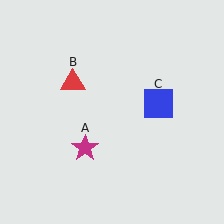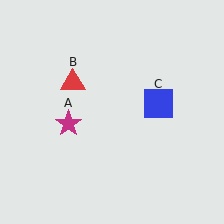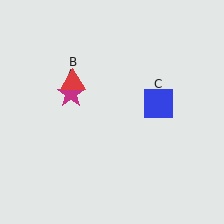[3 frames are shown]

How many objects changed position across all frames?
1 object changed position: magenta star (object A).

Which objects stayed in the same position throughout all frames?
Red triangle (object B) and blue square (object C) remained stationary.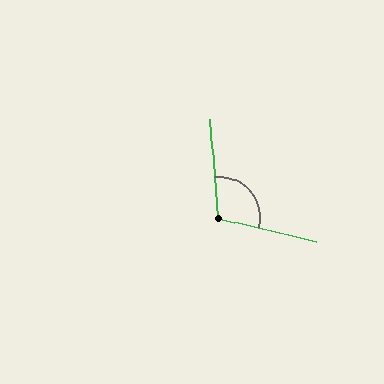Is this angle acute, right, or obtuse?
It is obtuse.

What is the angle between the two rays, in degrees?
Approximately 108 degrees.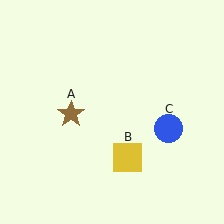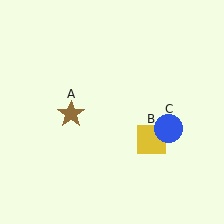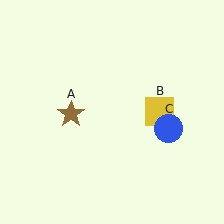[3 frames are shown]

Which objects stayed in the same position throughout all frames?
Brown star (object A) and blue circle (object C) remained stationary.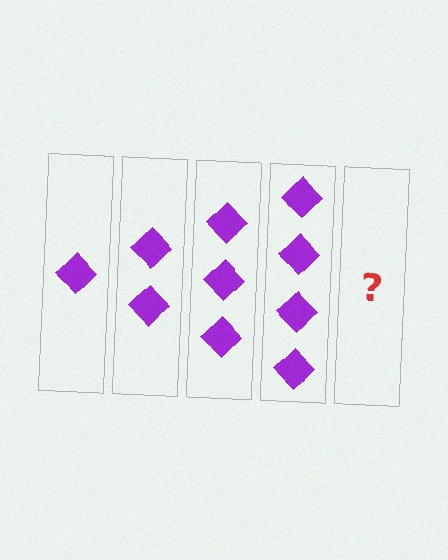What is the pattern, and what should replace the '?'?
The pattern is that each step adds one more diamond. The '?' should be 5 diamonds.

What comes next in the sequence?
The next element should be 5 diamonds.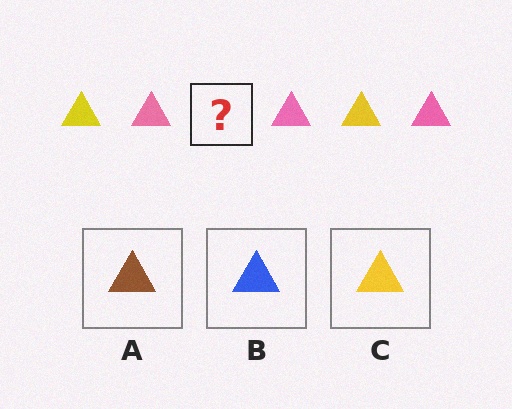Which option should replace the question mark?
Option C.